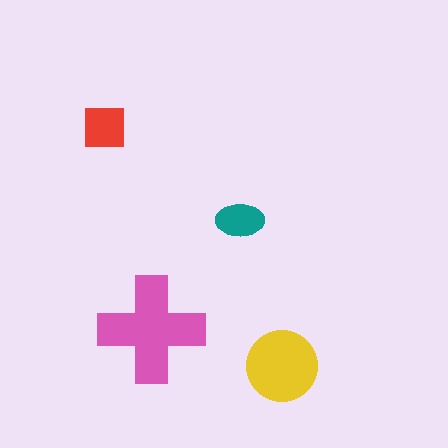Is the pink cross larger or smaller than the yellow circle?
Larger.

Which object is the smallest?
The teal ellipse.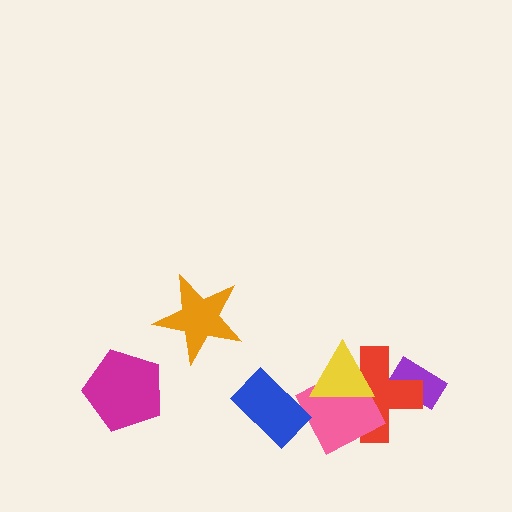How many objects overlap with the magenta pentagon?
0 objects overlap with the magenta pentagon.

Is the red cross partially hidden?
Yes, it is partially covered by another shape.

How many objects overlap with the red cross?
3 objects overlap with the red cross.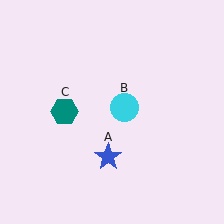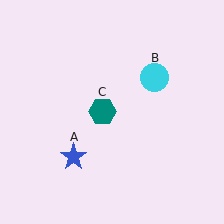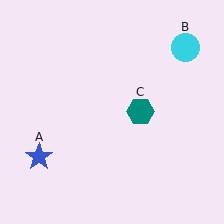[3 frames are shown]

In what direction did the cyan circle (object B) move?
The cyan circle (object B) moved up and to the right.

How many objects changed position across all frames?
3 objects changed position: blue star (object A), cyan circle (object B), teal hexagon (object C).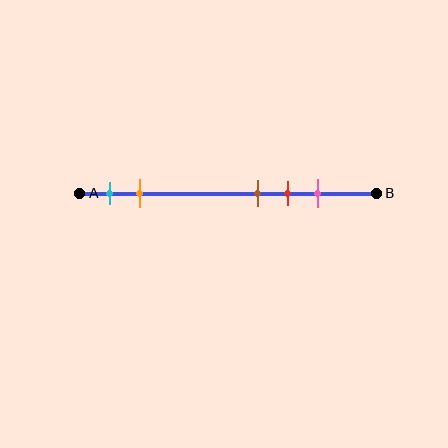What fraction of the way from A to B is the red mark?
The red mark is approximately 70% (0.7) of the way from A to B.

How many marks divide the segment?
There are 5 marks dividing the segment.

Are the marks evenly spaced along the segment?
No, the marks are not evenly spaced.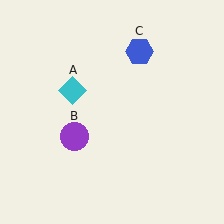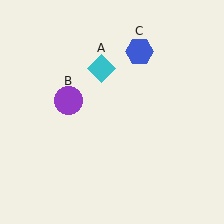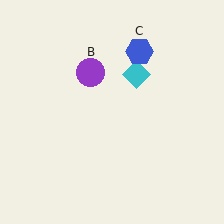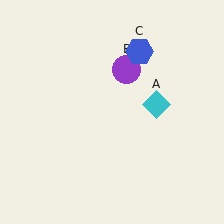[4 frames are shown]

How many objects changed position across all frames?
2 objects changed position: cyan diamond (object A), purple circle (object B).